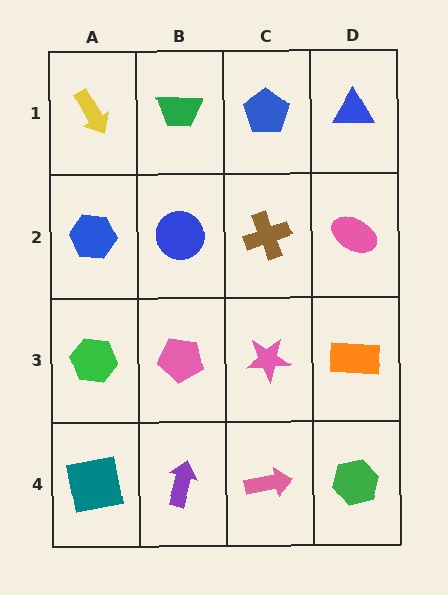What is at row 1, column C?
A blue pentagon.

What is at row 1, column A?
A yellow arrow.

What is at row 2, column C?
A brown cross.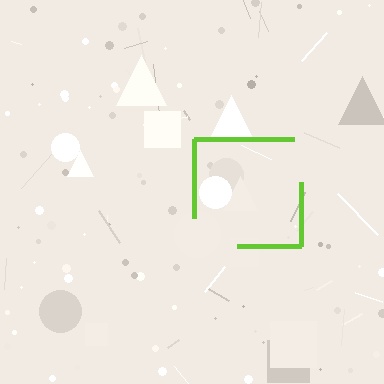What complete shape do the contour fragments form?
The contour fragments form a square.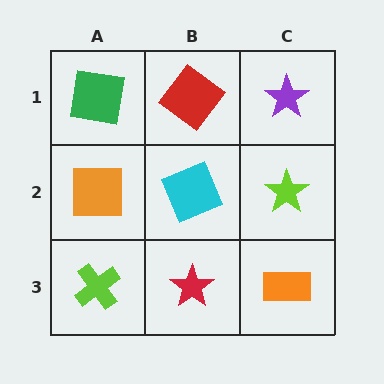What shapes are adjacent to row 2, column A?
A green square (row 1, column A), a lime cross (row 3, column A), a cyan square (row 2, column B).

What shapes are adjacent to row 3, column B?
A cyan square (row 2, column B), a lime cross (row 3, column A), an orange rectangle (row 3, column C).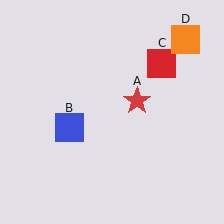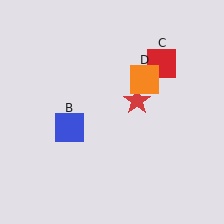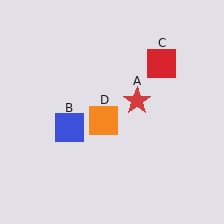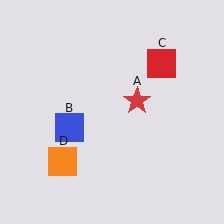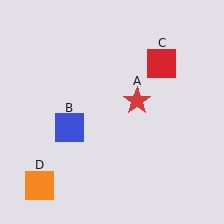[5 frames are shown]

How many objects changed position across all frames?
1 object changed position: orange square (object D).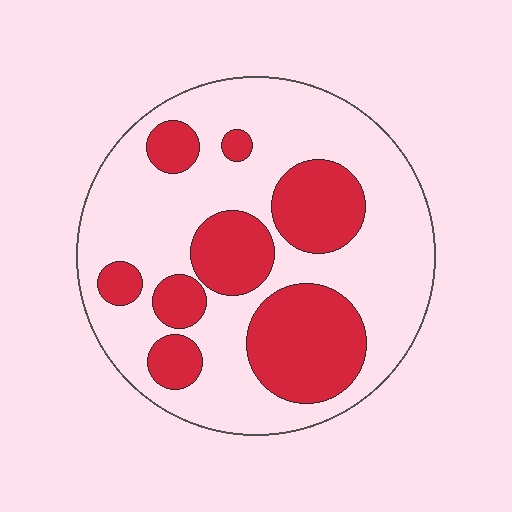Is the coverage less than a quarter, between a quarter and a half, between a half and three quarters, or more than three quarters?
Between a quarter and a half.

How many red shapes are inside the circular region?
8.